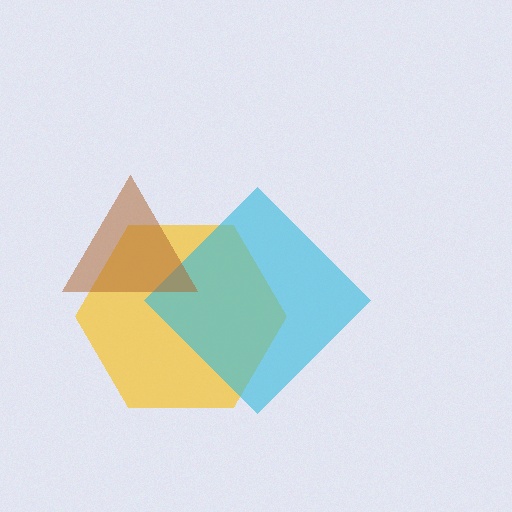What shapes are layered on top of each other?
The layered shapes are: a yellow hexagon, a cyan diamond, a brown triangle.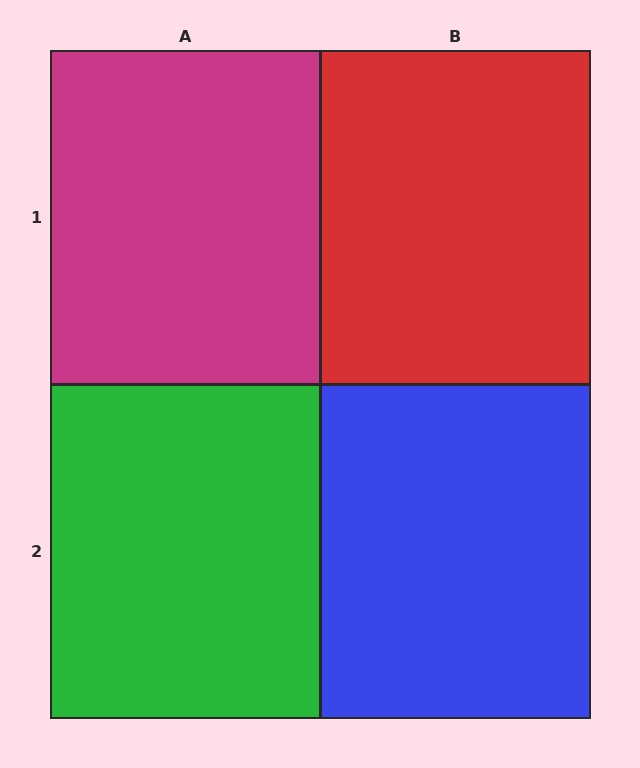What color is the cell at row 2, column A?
Green.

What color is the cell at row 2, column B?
Blue.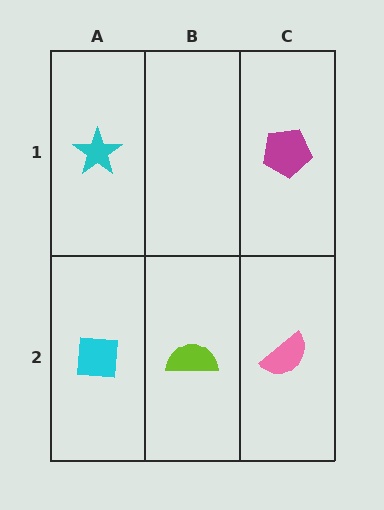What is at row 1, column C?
A magenta pentagon.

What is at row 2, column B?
A lime semicircle.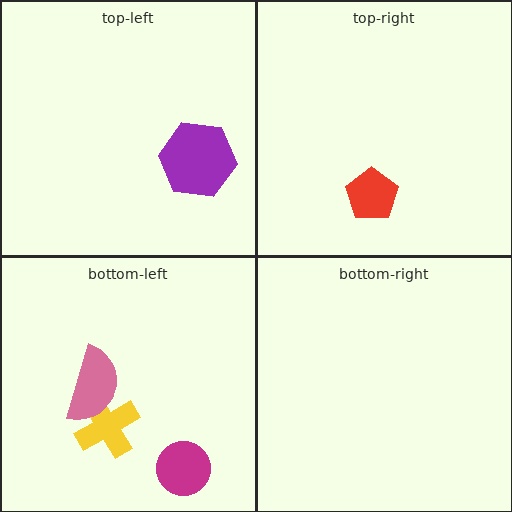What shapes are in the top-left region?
The purple hexagon.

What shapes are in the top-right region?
The red pentagon.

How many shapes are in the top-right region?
1.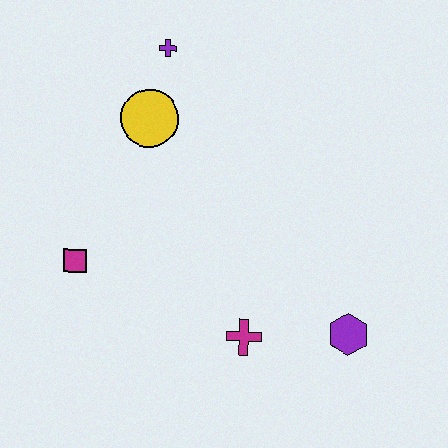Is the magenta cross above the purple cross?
No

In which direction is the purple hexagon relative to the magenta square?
The purple hexagon is to the right of the magenta square.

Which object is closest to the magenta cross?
The purple hexagon is closest to the magenta cross.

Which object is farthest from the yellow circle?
The purple hexagon is farthest from the yellow circle.